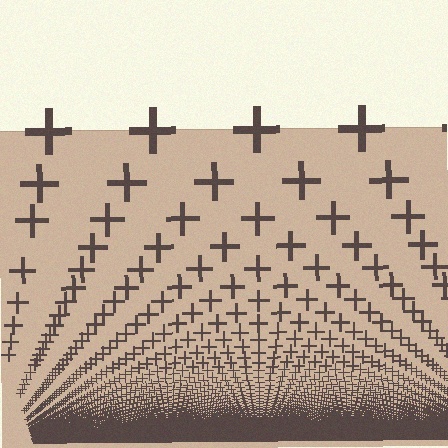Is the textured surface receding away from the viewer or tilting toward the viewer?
The surface appears to tilt toward the viewer. Texture elements get larger and sparser toward the top.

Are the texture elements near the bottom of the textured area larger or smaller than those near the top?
Smaller. The gradient is inverted — elements near the bottom are smaller and denser.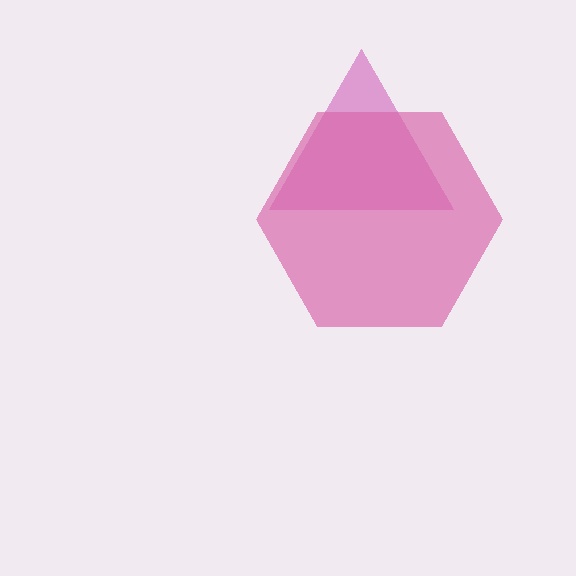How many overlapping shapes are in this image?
There are 2 overlapping shapes in the image.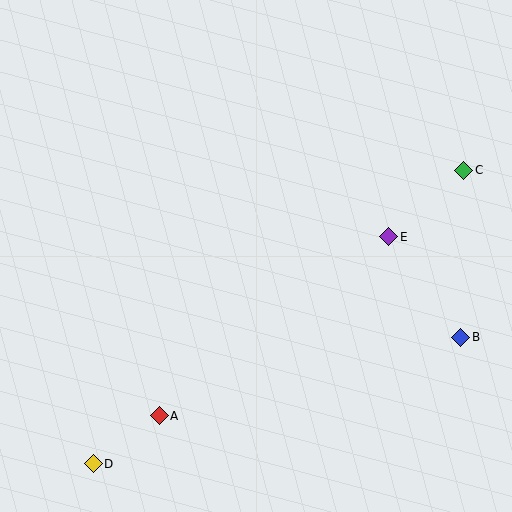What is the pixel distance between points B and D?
The distance between B and D is 389 pixels.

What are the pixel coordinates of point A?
Point A is at (159, 416).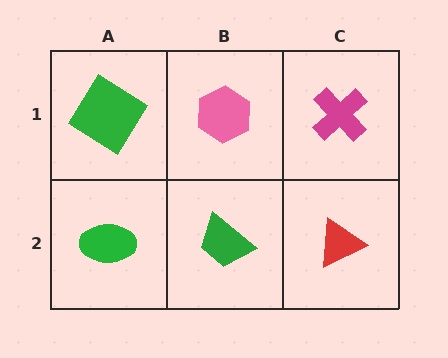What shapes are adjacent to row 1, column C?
A red triangle (row 2, column C), a pink hexagon (row 1, column B).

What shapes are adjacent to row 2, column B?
A pink hexagon (row 1, column B), a green ellipse (row 2, column A), a red triangle (row 2, column C).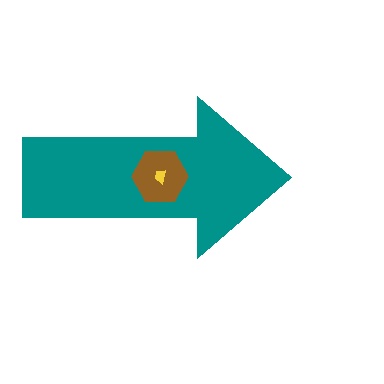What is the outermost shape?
The teal arrow.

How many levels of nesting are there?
3.